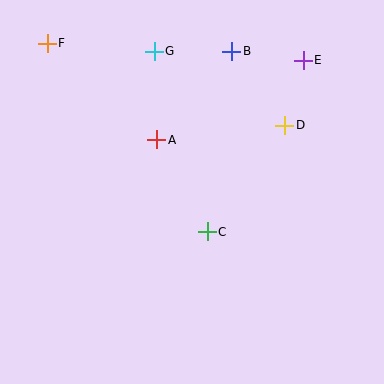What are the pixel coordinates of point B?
Point B is at (232, 51).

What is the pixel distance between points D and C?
The distance between D and C is 132 pixels.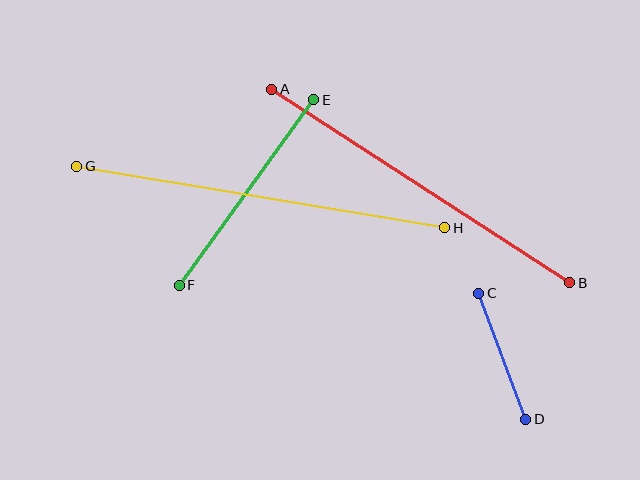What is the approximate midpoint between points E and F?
The midpoint is at approximately (246, 193) pixels.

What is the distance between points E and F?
The distance is approximately 229 pixels.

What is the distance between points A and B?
The distance is approximately 355 pixels.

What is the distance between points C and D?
The distance is approximately 135 pixels.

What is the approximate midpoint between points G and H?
The midpoint is at approximately (261, 197) pixels.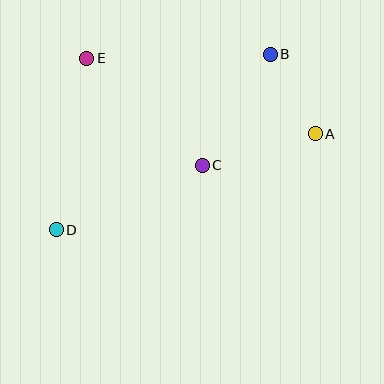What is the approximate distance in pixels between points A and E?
The distance between A and E is approximately 241 pixels.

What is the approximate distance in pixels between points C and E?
The distance between C and E is approximately 157 pixels.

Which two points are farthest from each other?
Points B and D are farthest from each other.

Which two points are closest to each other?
Points A and B are closest to each other.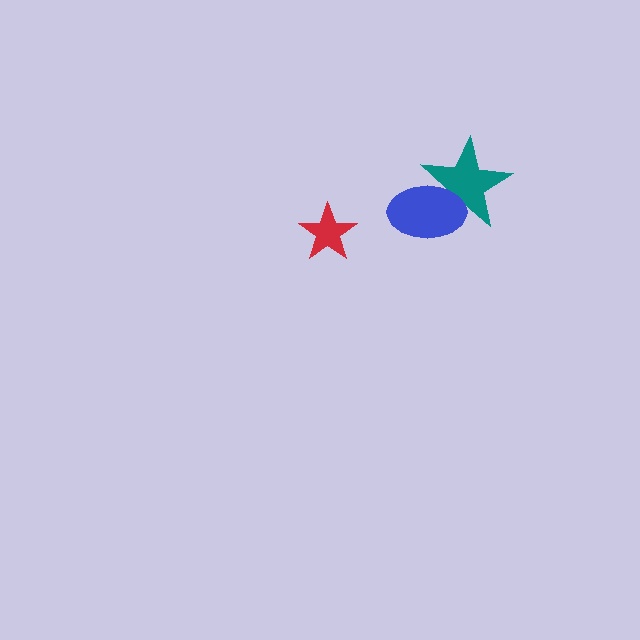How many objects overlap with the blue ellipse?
1 object overlaps with the blue ellipse.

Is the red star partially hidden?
No, no other shape covers it.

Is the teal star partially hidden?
Yes, it is partially covered by another shape.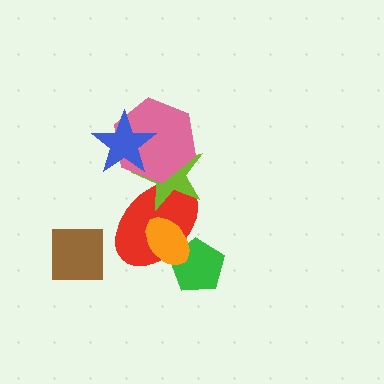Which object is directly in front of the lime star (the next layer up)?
The pink hexagon is directly in front of the lime star.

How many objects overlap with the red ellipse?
4 objects overlap with the red ellipse.